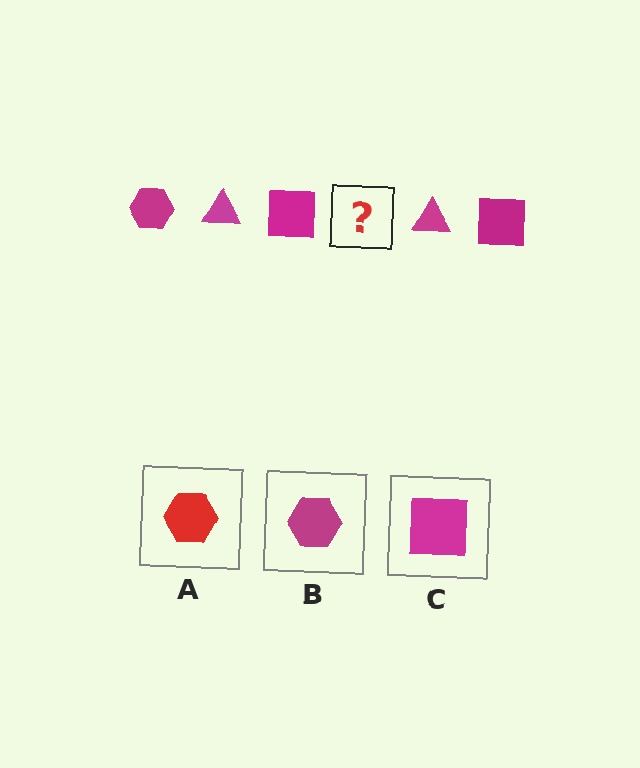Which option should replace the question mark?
Option B.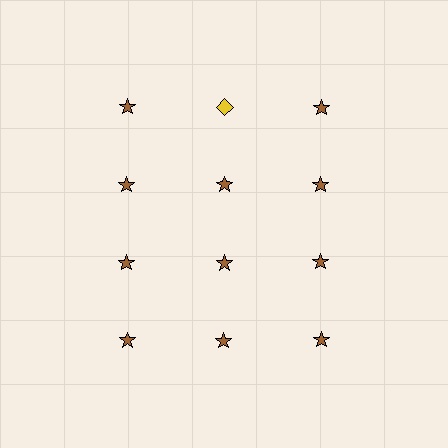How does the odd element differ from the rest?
It differs in both color (yellow instead of brown) and shape (diamond instead of star).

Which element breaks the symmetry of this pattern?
The yellow diamond in the top row, second from left column breaks the symmetry. All other shapes are brown stars.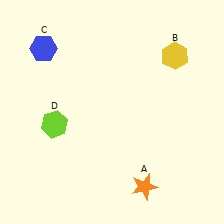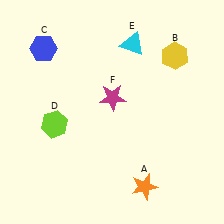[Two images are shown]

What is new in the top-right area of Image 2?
A magenta star (F) was added in the top-right area of Image 2.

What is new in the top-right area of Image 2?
A cyan triangle (E) was added in the top-right area of Image 2.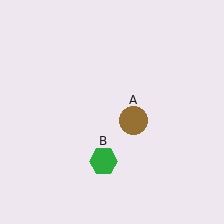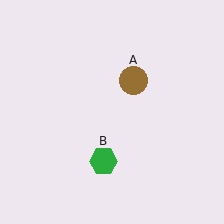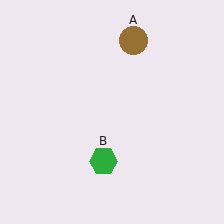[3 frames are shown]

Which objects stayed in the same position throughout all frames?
Green hexagon (object B) remained stationary.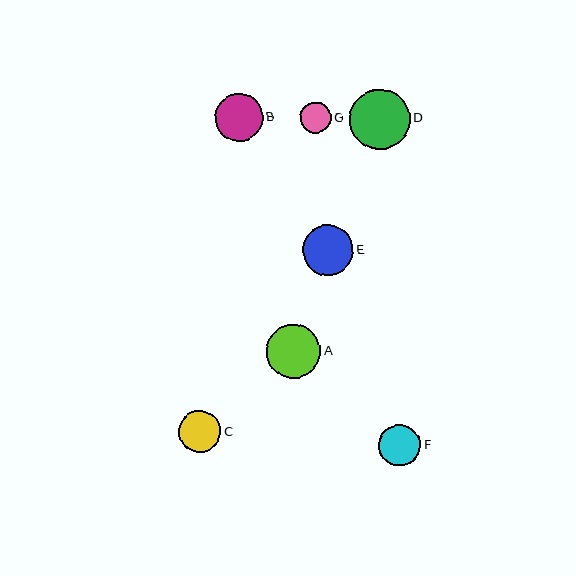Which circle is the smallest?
Circle G is the smallest with a size of approximately 31 pixels.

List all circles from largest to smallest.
From largest to smallest: D, A, E, B, C, F, G.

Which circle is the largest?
Circle D is the largest with a size of approximately 60 pixels.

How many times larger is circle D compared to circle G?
Circle D is approximately 1.9 times the size of circle G.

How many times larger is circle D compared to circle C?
Circle D is approximately 1.4 times the size of circle C.